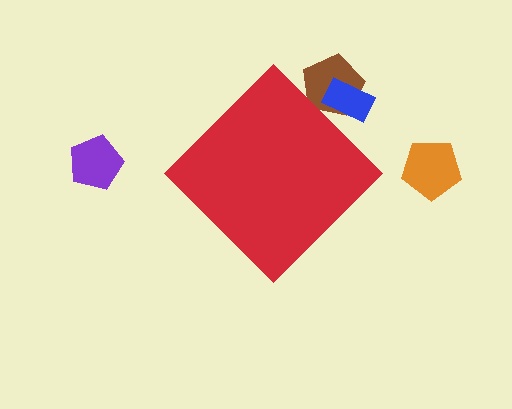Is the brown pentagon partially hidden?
Yes, the brown pentagon is partially hidden behind the red diamond.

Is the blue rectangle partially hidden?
Yes, the blue rectangle is partially hidden behind the red diamond.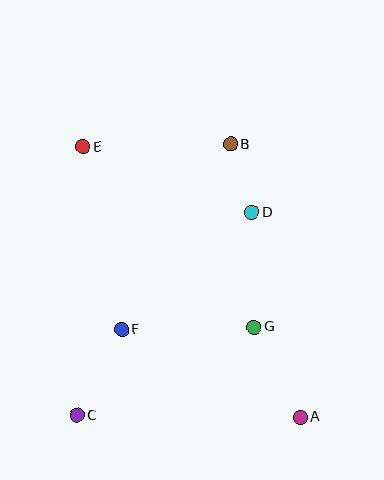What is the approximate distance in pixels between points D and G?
The distance between D and G is approximately 114 pixels.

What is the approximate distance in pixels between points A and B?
The distance between A and B is approximately 282 pixels.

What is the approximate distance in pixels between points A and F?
The distance between A and F is approximately 199 pixels.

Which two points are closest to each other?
Points B and D are closest to each other.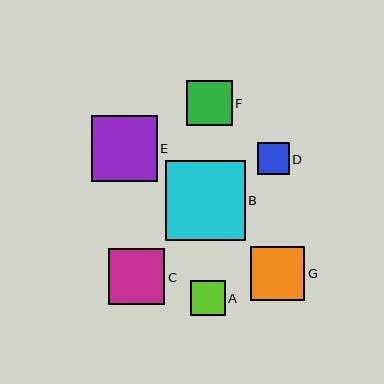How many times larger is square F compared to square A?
Square F is approximately 1.3 times the size of square A.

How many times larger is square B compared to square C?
Square B is approximately 1.4 times the size of square C.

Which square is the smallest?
Square D is the smallest with a size of approximately 32 pixels.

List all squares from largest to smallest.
From largest to smallest: B, E, C, G, F, A, D.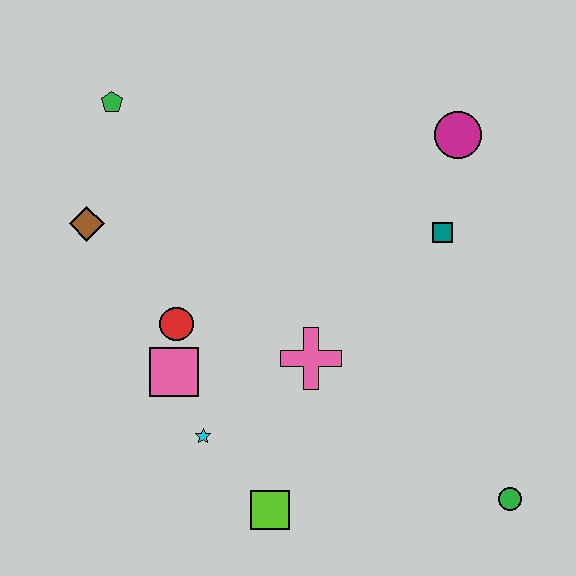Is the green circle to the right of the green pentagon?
Yes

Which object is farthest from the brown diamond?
The green circle is farthest from the brown diamond.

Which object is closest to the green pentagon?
The brown diamond is closest to the green pentagon.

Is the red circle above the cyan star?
Yes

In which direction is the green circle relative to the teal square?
The green circle is below the teal square.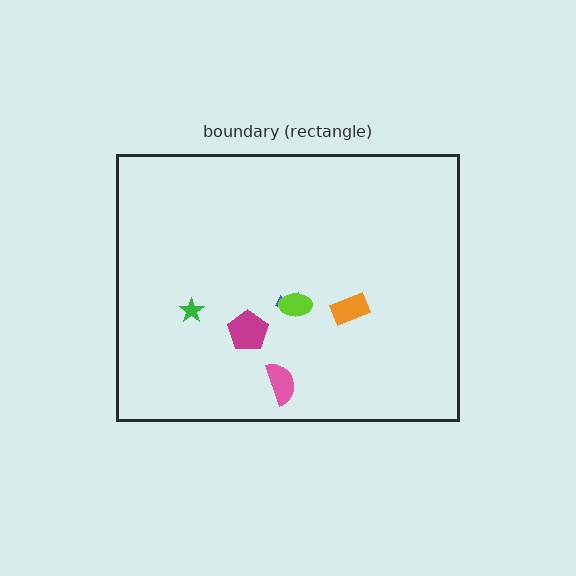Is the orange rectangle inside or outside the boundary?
Inside.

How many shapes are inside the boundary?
6 inside, 0 outside.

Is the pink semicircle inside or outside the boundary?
Inside.